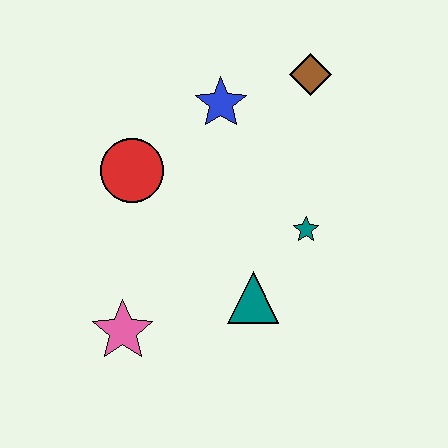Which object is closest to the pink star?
The teal triangle is closest to the pink star.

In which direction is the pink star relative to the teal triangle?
The pink star is to the left of the teal triangle.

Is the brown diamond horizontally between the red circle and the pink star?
No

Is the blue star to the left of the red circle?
No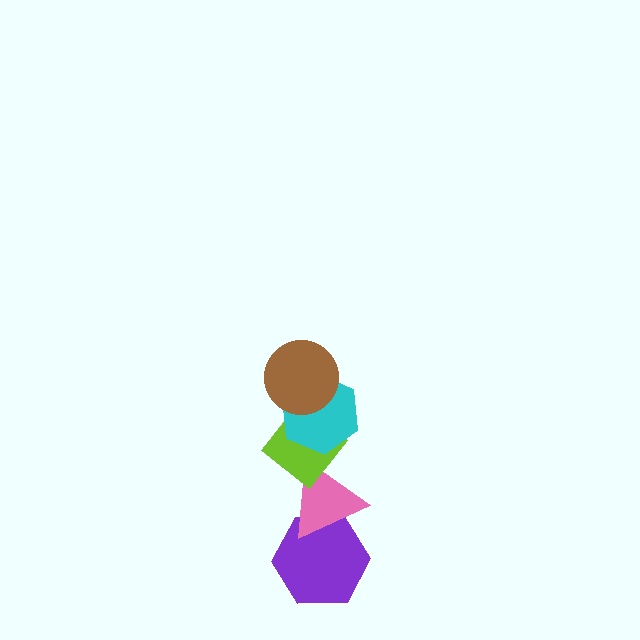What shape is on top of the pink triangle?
The lime diamond is on top of the pink triangle.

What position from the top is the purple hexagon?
The purple hexagon is 5th from the top.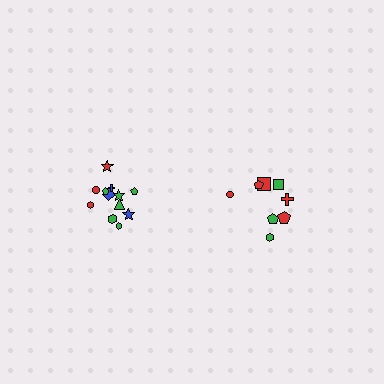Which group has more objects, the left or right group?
The left group.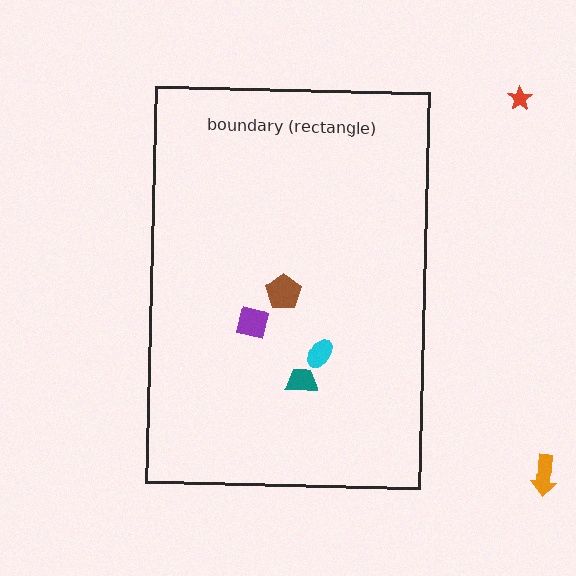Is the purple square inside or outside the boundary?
Inside.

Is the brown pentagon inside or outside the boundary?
Inside.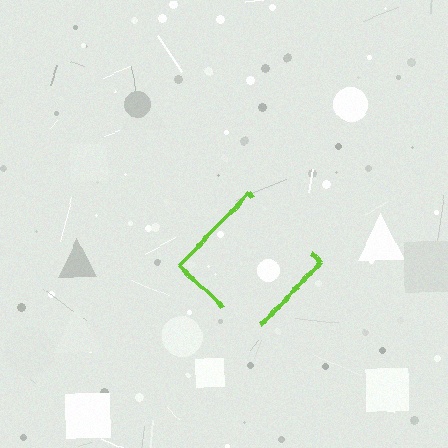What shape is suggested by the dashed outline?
The dashed outline suggests a diamond.